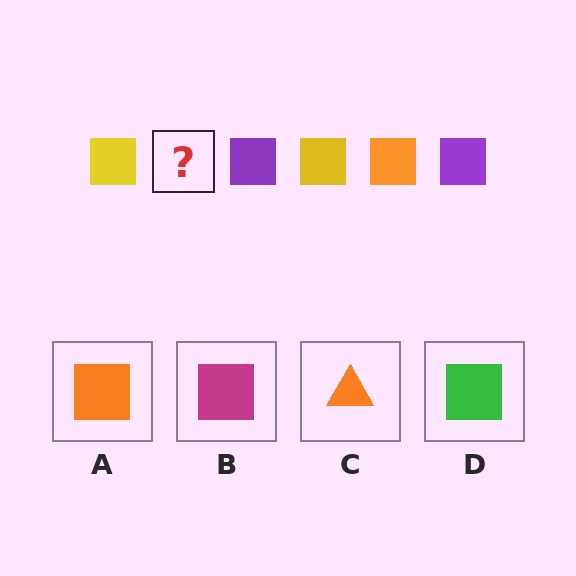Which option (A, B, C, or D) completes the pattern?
A.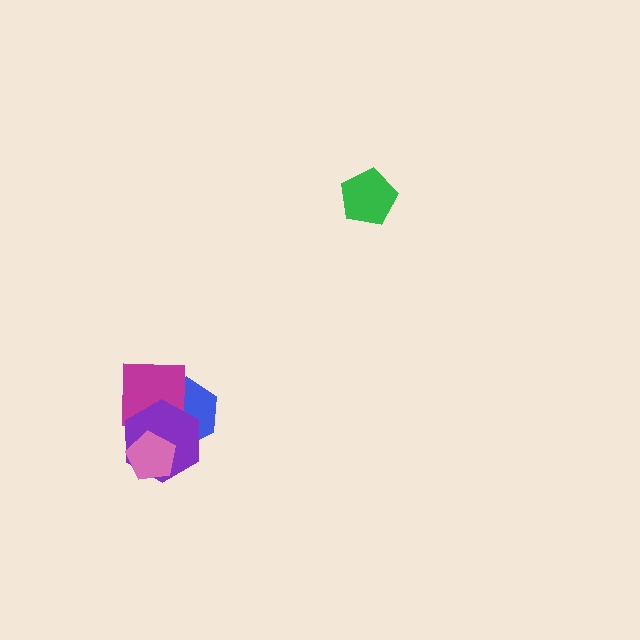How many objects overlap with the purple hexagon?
3 objects overlap with the purple hexagon.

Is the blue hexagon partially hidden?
Yes, it is partially covered by another shape.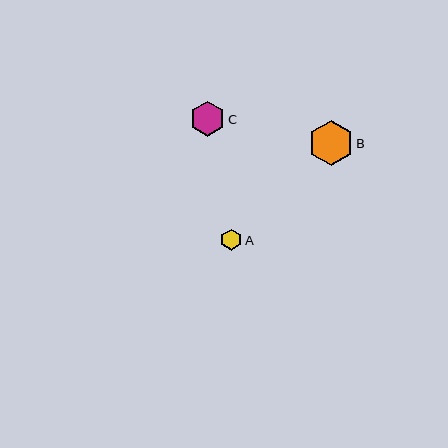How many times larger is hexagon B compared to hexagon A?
Hexagon B is approximately 2.1 times the size of hexagon A.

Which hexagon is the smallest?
Hexagon A is the smallest with a size of approximately 21 pixels.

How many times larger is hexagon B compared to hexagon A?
Hexagon B is approximately 2.1 times the size of hexagon A.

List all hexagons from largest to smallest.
From largest to smallest: B, C, A.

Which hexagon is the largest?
Hexagon B is the largest with a size of approximately 44 pixels.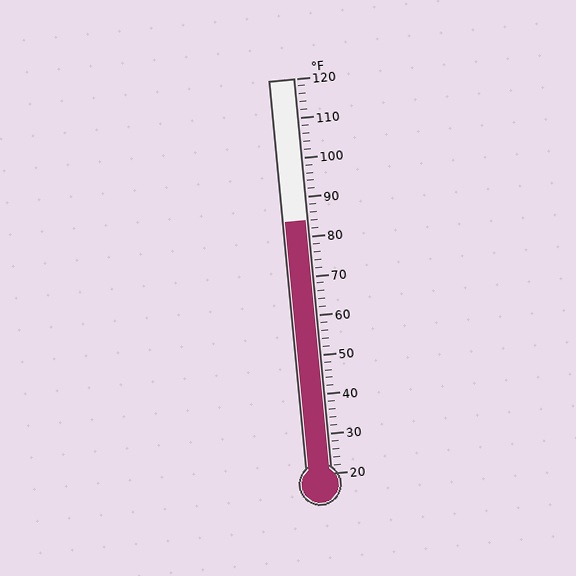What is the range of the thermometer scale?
The thermometer scale ranges from 20°F to 120°F.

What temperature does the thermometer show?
The thermometer shows approximately 84°F.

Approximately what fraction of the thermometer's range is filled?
The thermometer is filled to approximately 65% of its range.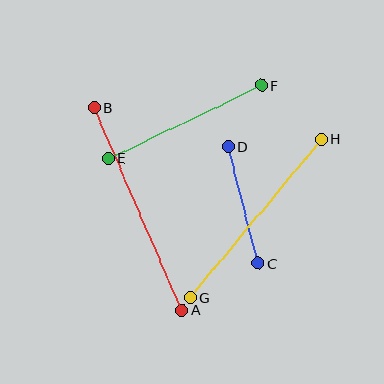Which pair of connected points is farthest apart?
Points A and B are farthest apart.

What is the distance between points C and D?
The distance is approximately 121 pixels.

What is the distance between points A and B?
The distance is approximately 221 pixels.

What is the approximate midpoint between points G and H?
The midpoint is at approximately (256, 218) pixels.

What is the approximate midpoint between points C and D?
The midpoint is at approximately (243, 205) pixels.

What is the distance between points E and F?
The distance is approximately 170 pixels.